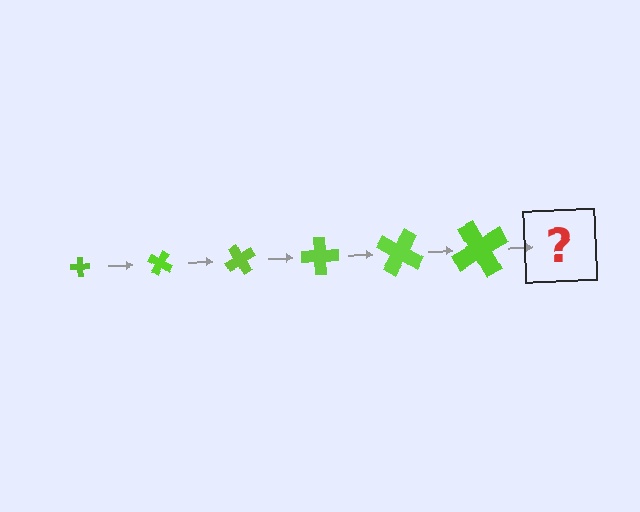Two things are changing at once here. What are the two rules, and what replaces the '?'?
The two rules are that the cross grows larger each step and it rotates 30 degrees each step. The '?' should be a cross, larger than the previous one and rotated 180 degrees from the start.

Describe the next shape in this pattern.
It should be a cross, larger than the previous one and rotated 180 degrees from the start.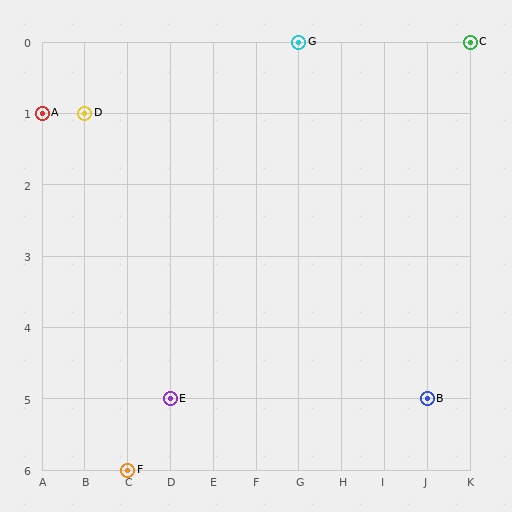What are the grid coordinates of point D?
Point D is at grid coordinates (B, 1).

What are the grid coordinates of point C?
Point C is at grid coordinates (K, 0).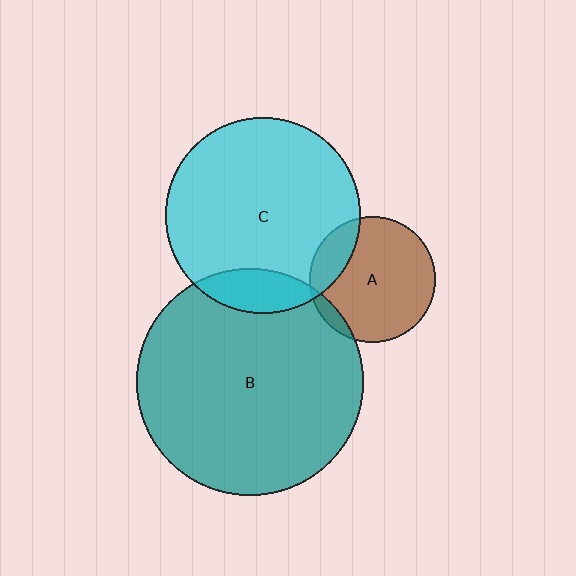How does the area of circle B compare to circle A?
Approximately 3.3 times.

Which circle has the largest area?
Circle B (teal).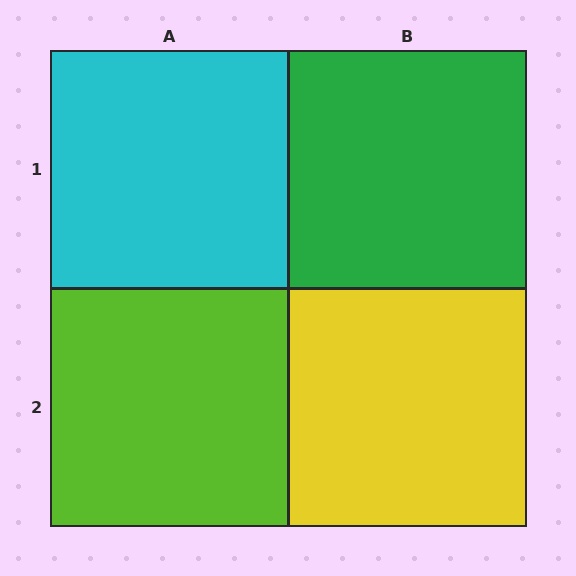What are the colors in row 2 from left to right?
Lime, yellow.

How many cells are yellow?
1 cell is yellow.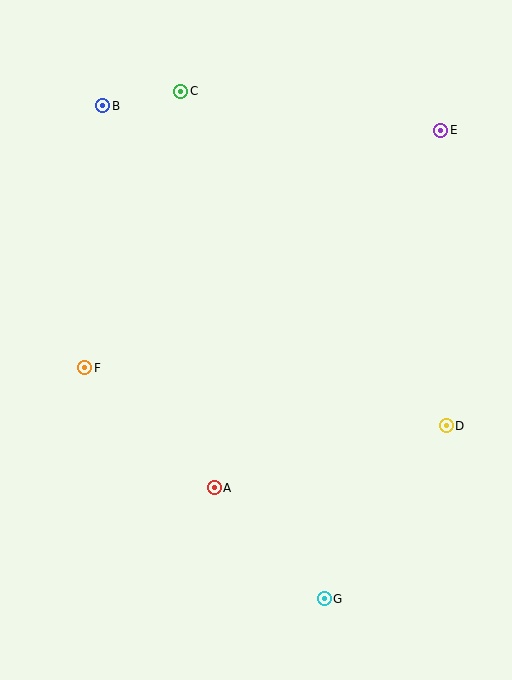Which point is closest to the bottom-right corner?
Point G is closest to the bottom-right corner.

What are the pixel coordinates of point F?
Point F is at (85, 368).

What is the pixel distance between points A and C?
The distance between A and C is 398 pixels.